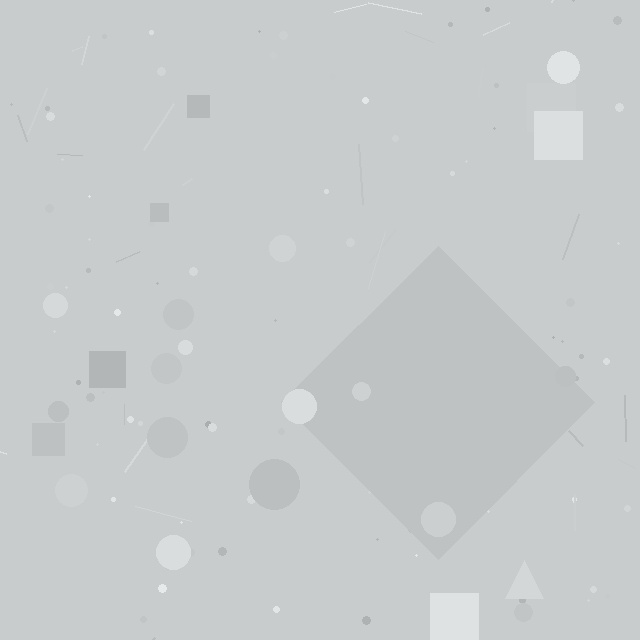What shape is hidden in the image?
A diamond is hidden in the image.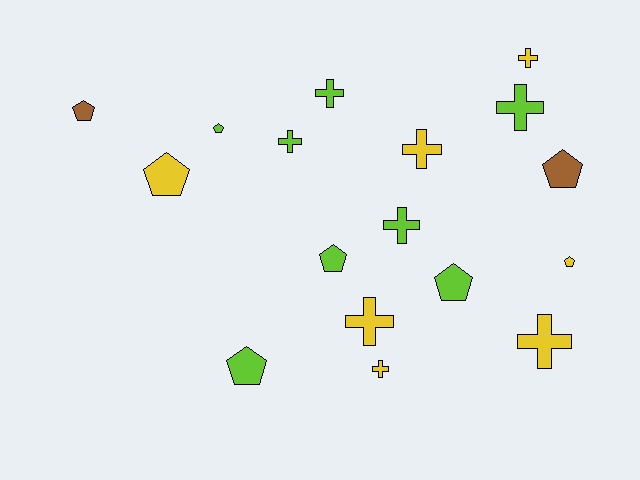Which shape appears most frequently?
Cross, with 9 objects.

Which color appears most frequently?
Lime, with 8 objects.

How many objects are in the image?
There are 17 objects.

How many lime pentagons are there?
There are 4 lime pentagons.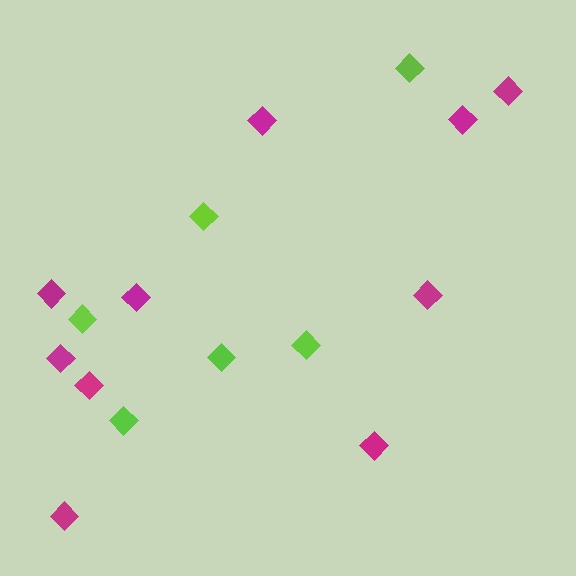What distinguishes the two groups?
There are 2 groups: one group of lime diamonds (6) and one group of magenta diamonds (10).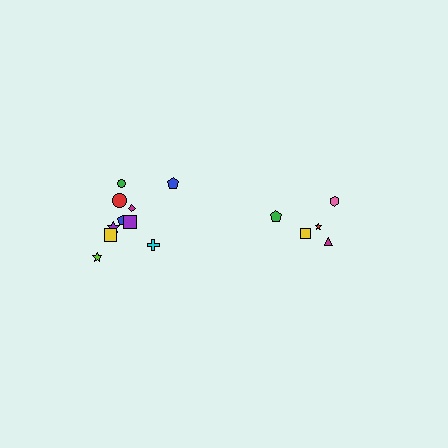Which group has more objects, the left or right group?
The left group.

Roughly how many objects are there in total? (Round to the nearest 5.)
Roughly 15 objects in total.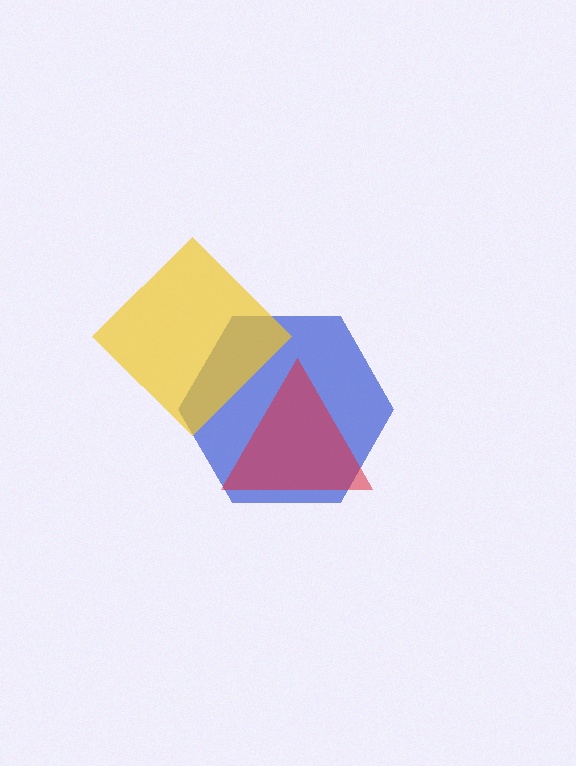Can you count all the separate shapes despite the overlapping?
Yes, there are 3 separate shapes.